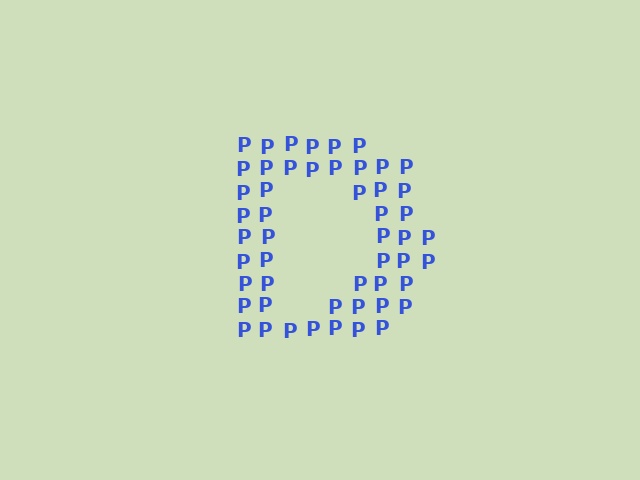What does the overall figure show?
The overall figure shows the letter D.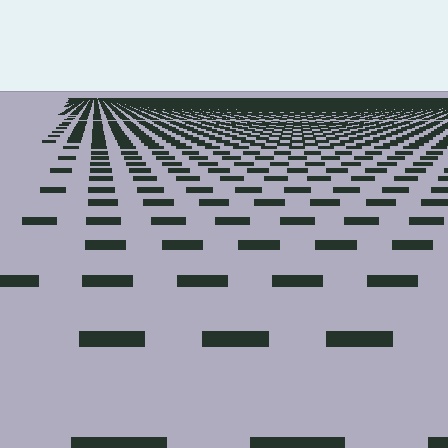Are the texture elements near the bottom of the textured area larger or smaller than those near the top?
Larger. Near the bottom, elements are closer to the viewer and appear at a bigger on-screen size.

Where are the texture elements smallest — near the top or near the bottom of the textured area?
Near the top.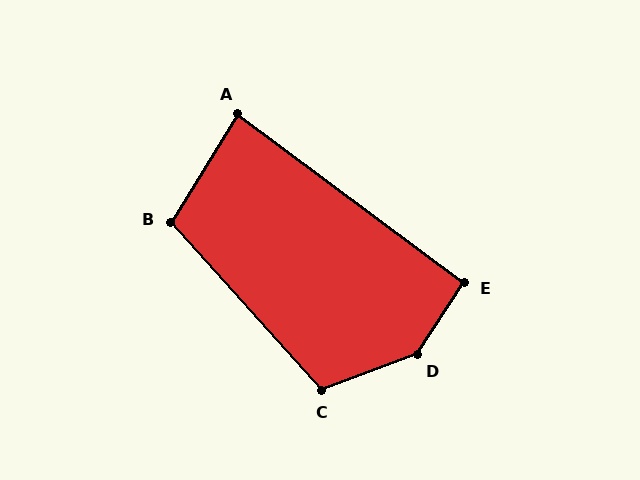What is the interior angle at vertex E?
Approximately 94 degrees (approximately right).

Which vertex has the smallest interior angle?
A, at approximately 85 degrees.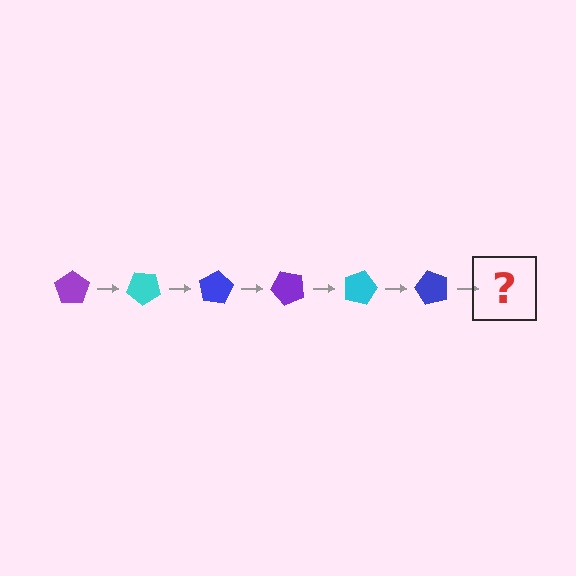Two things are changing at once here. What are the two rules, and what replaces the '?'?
The two rules are that it rotates 40 degrees each step and the color cycles through purple, cyan, and blue. The '?' should be a purple pentagon, rotated 240 degrees from the start.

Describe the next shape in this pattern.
It should be a purple pentagon, rotated 240 degrees from the start.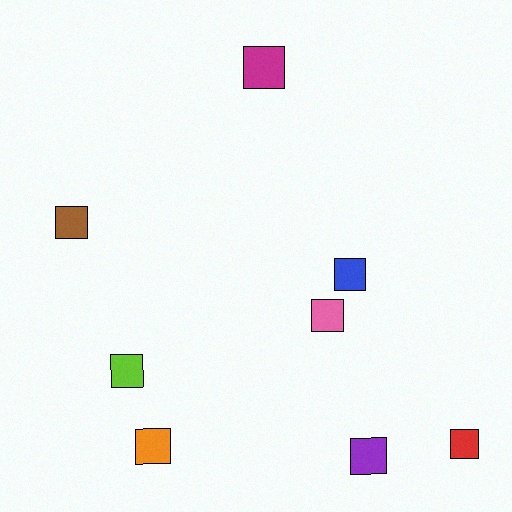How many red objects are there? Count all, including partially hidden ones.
There is 1 red object.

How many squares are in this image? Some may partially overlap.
There are 8 squares.